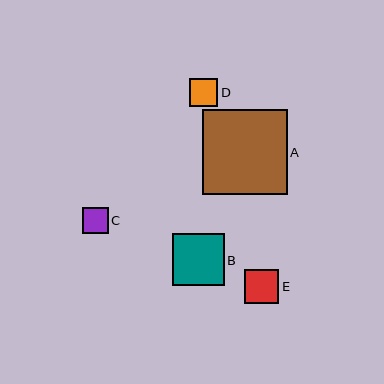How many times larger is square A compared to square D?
Square A is approximately 3.0 times the size of square D.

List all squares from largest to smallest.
From largest to smallest: A, B, E, D, C.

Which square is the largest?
Square A is the largest with a size of approximately 85 pixels.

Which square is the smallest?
Square C is the smallest with a size of approximately 26 pixels.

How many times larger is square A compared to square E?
Square A is approximately 2.5 times the size of square E.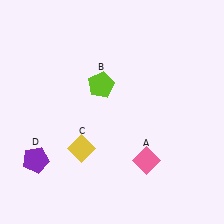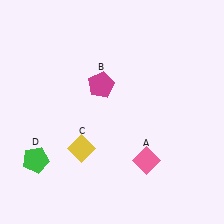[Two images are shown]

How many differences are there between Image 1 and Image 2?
There are 2 differences between the two images.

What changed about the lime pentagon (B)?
In Image 1, B is lime. In Image 2, it changed to magenta.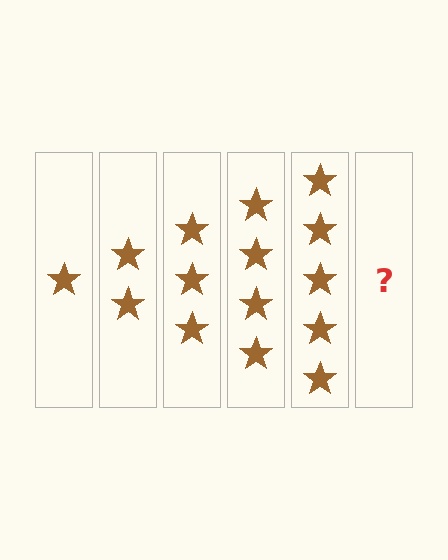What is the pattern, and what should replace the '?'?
The pattern is that each step adds one more star. The '?' should be 6 stars.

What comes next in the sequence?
The next element should be 6 stars.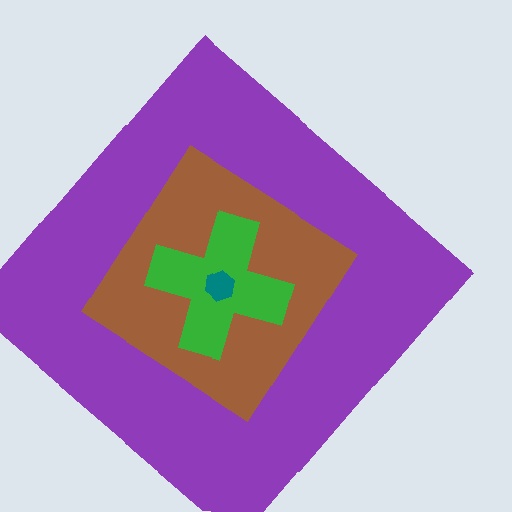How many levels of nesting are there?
4.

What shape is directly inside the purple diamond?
The brown diamond.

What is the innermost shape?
The teal hexagon.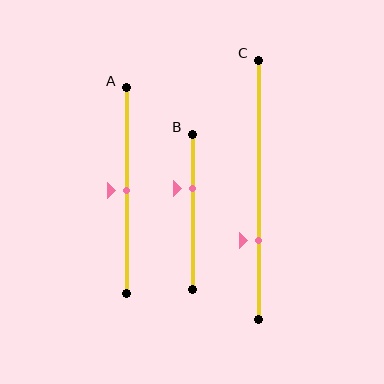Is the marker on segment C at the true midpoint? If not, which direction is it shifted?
No, the marker on segment C is shifted downward by about 20% of the segment length.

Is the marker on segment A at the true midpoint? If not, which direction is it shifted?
Yes, the marker on segment A is at the true midpoint.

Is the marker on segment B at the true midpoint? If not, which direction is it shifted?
No, the marker on segment B is shifted upward by about 15% of the segment length.